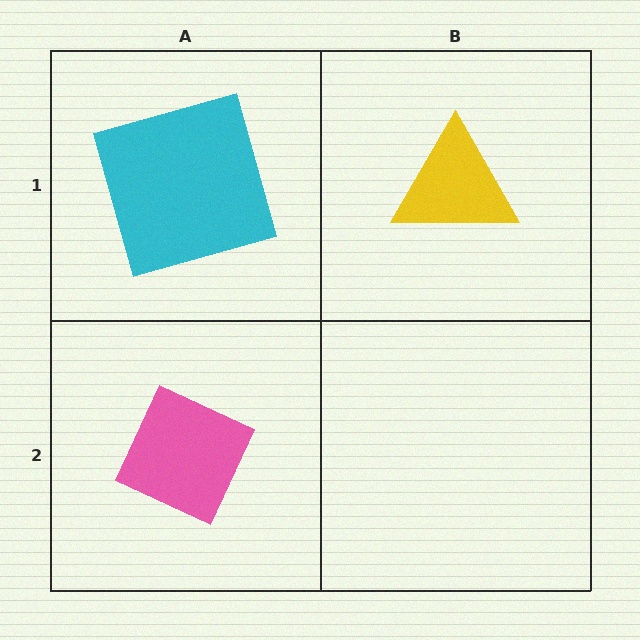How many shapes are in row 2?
1 shape.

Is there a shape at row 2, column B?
No, that cell is empty.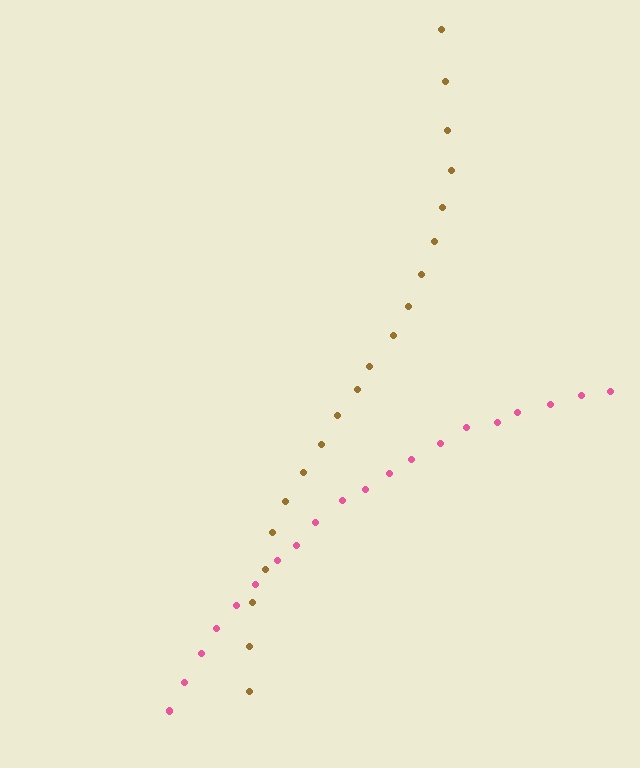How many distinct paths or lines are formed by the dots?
There are 2 distinct paths.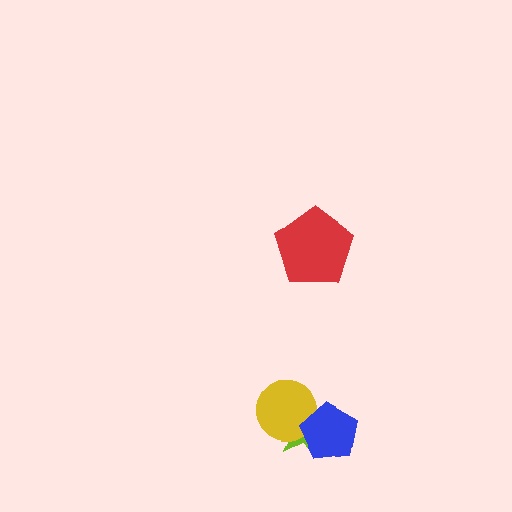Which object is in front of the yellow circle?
The blue pentagon is in front of the yellow circle.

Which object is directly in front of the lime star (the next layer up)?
The yellow circle is directly in front of the lime star.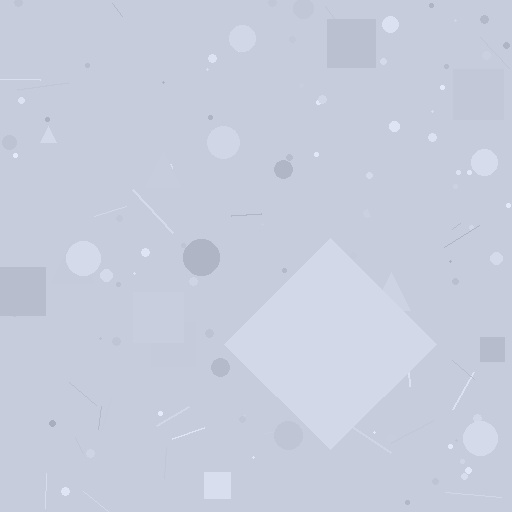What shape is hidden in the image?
A diamond is hidden in the image.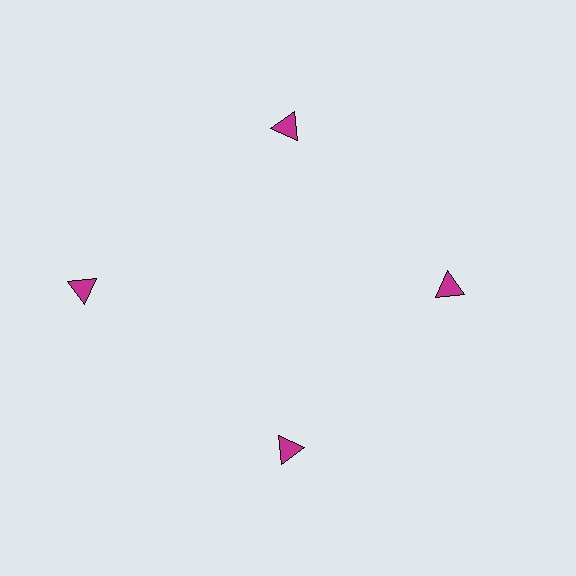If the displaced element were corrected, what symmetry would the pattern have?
It would have 4-fold rotational symmetry — the pattern would map onto itself every 90 degrees.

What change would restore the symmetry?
The symmetry would be restored by moving it inward, back onto the ring so that all 4 triangles sit at equal angles and equal distance from the center.